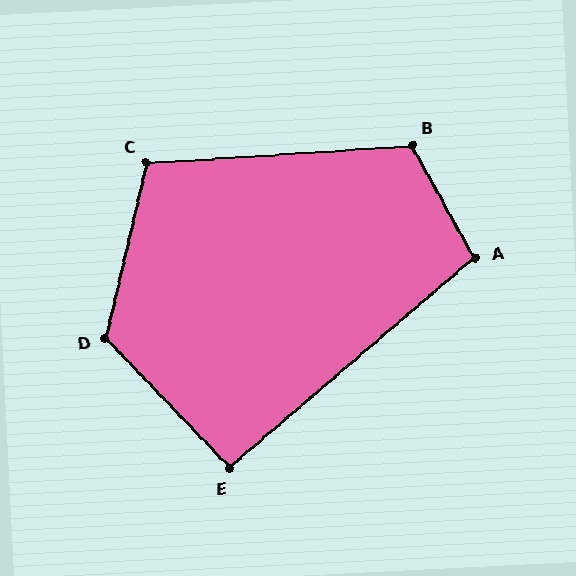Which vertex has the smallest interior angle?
E, at approximately 93 degrees.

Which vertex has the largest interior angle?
D, at approximately 123 degrees.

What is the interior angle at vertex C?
Approximately 107 degrees (obtuse).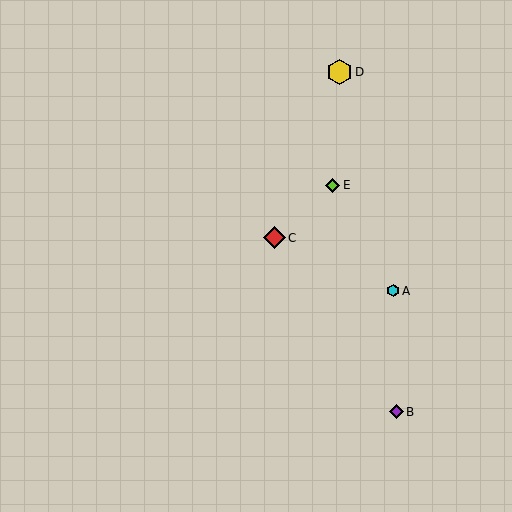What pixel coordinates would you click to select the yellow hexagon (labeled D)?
Click at (340, 72) to select the yellow hexagon D.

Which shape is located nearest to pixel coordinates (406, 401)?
The purple diamond (labeled B) at (396, 412) is nearest to that location.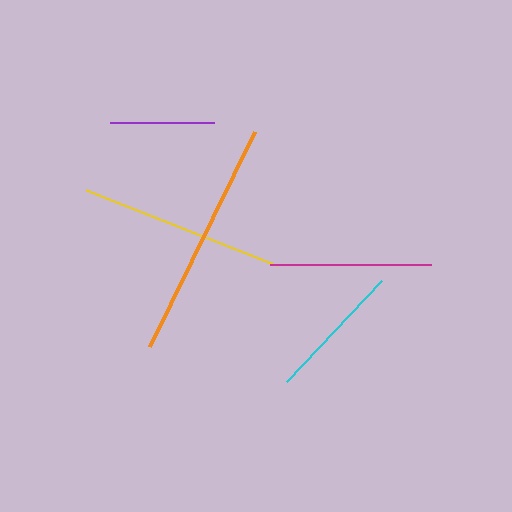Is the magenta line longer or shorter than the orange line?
The orange line is longer than the magenta line.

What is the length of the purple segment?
The purple segment is approximately 104 pixels long.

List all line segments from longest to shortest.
From longest to shortest: orange, yellow, magenta, cyan, purple.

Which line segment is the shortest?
The purple line is the shortest at approximately 104 pixels.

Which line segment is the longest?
The orange line is the longest at approximately 239 pixels.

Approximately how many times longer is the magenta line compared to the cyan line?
The magenta line is approximately 1.2 times the length of the cyan line.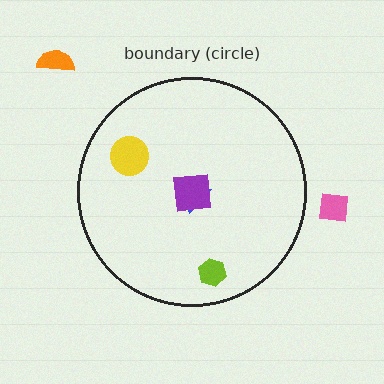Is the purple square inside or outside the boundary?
Inside.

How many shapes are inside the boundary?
4 inside, 2 outside.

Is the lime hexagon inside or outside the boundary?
Inside.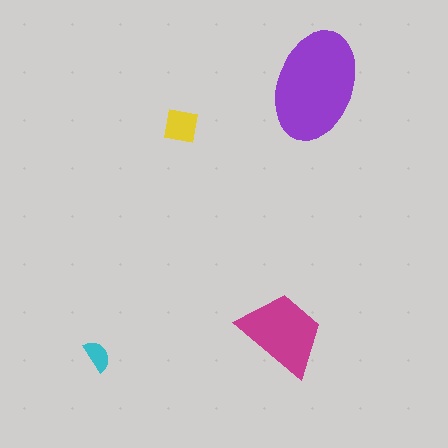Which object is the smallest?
The cyan semicircle.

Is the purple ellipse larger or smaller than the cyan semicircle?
Larger.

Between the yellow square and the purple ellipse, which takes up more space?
The purple ellipse.